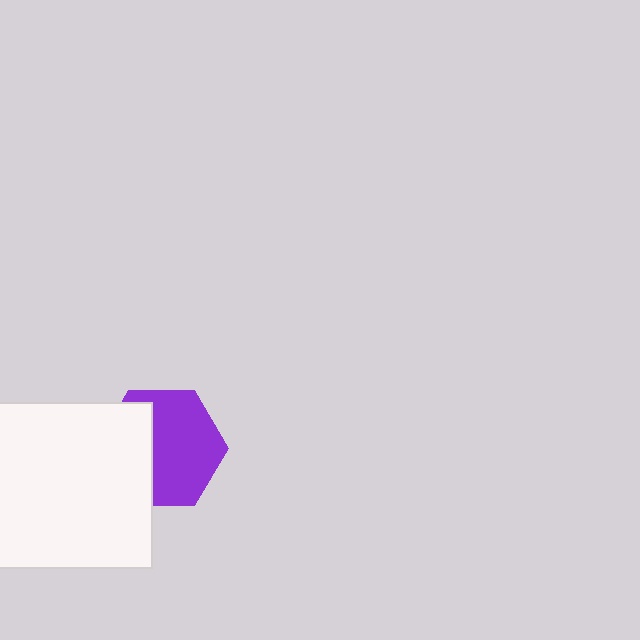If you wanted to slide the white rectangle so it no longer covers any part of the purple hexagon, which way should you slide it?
Slide it left — that is the most direct way to separate the two shapes.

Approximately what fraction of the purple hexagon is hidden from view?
Roughly 39% of the purple hexagon is hidden behind the white rectangle.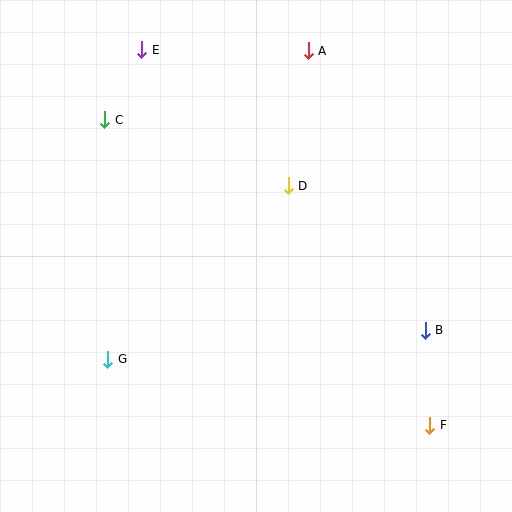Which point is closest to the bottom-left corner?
Point G is closest to the bottom-left corner.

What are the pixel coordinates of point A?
Point A is at (308, 51).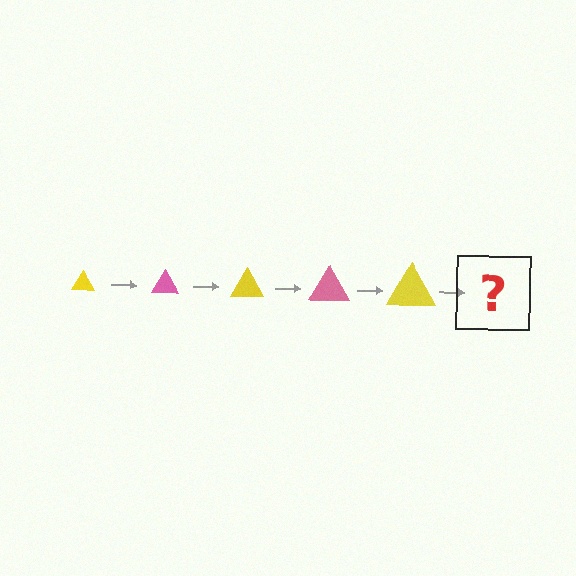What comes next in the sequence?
The next element should be a pink triangle, larger than the previous one.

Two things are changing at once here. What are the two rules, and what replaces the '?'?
The two rules are that the triangle grows larger each step and the color cycles through yellow and pink. The '?' should be a pink triangle, larger than the previous one.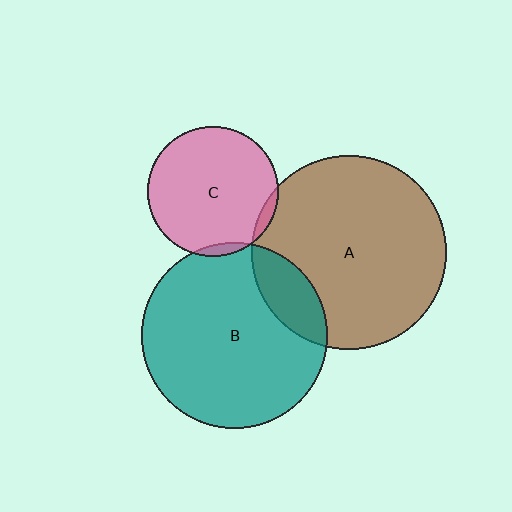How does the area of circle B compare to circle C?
Approximately 2.0 times.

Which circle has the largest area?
Circle A (brown).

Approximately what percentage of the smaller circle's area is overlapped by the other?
Approximately 5%.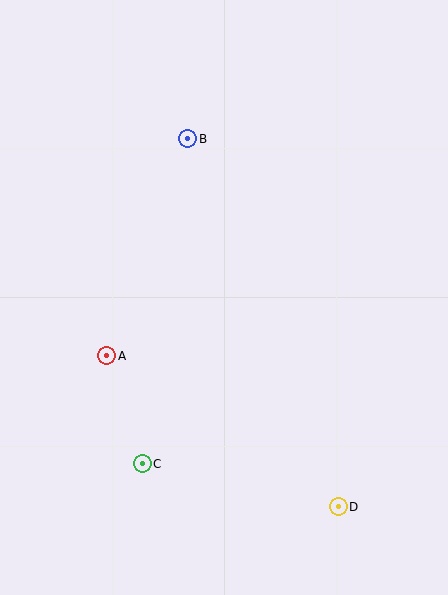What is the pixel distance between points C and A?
The distance between C and A is 114 pixels.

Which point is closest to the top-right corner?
Point B is closest to the top-right corner.